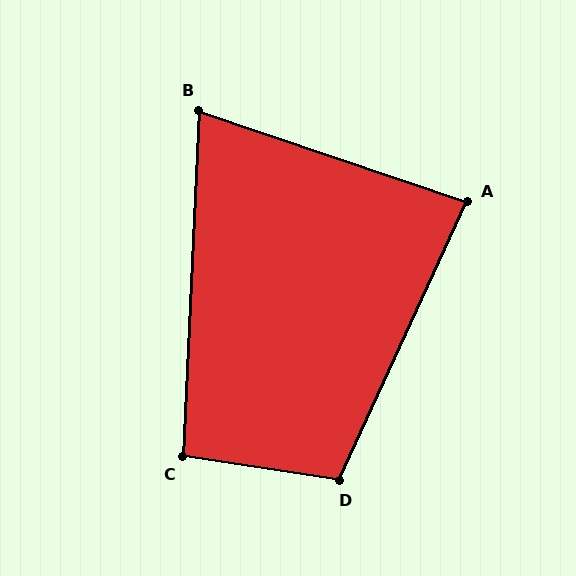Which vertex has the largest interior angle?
D, at approximately 106 degrees.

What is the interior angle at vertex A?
Approximately 84 degrees (acute).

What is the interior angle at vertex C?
Approximately 96 degrees (obtuse).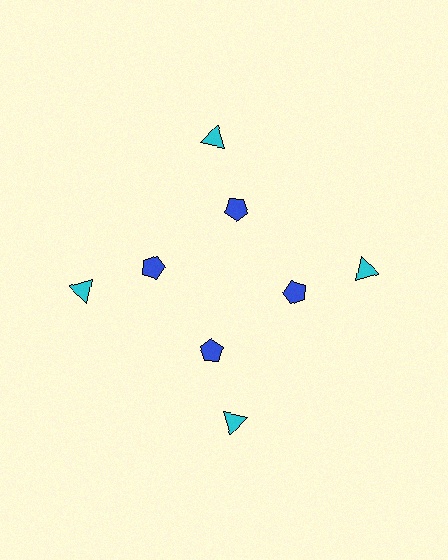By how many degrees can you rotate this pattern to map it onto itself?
The pattern maps onto itself every 90 degrees of rotation.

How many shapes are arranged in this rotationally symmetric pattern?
There are 8 shapes, arranged in 4 groups of 2.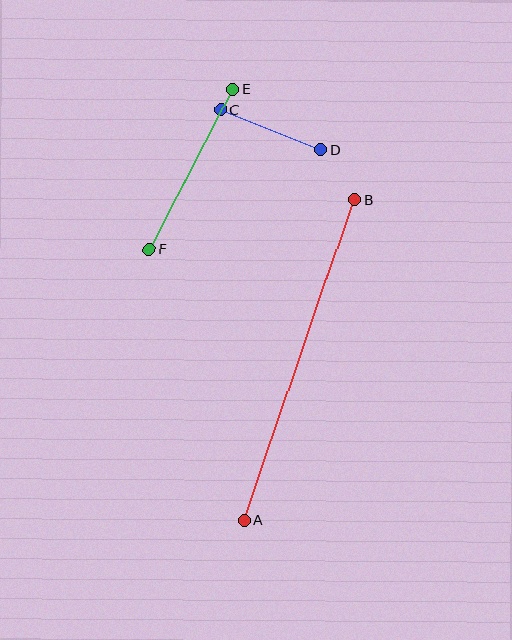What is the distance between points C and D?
The distance is approximately 108 pixels.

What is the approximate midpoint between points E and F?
The midpoint is at approximately (191, 169) pixels.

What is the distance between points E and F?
The distance is approximately 181 pixels.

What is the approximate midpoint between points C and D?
The midpoint is at approximately (271, 129) pixels.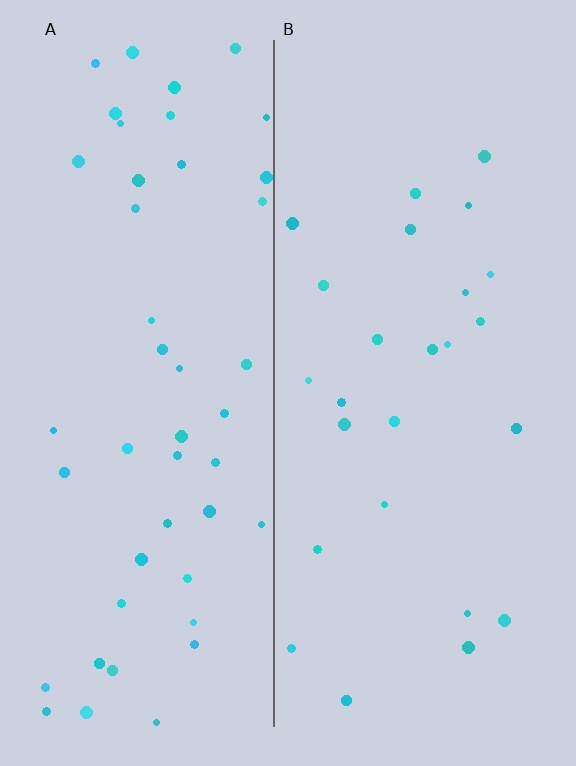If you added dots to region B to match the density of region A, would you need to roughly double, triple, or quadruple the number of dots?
Approximately double.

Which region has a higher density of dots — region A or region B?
A (the left).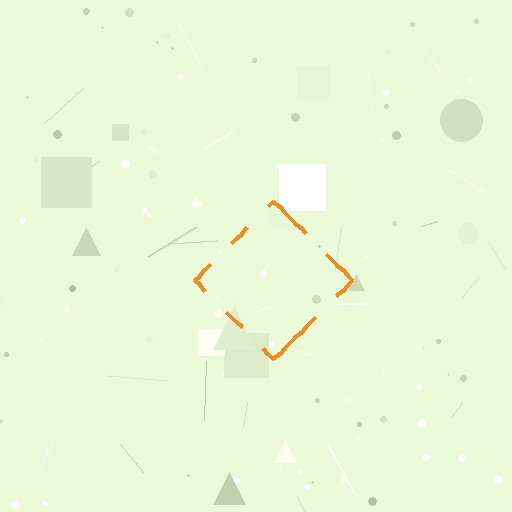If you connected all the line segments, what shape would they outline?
They would outline a diamond.